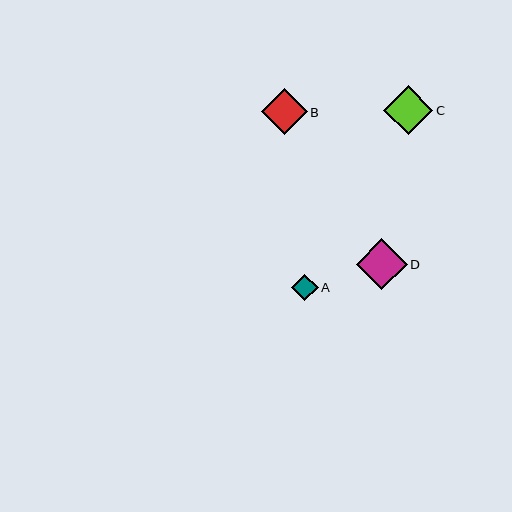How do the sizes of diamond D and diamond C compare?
Diamond D and diamond C are approximately the same size.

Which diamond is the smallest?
Diamond A is the smallest with a size of approximately 27 pixels.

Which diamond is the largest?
Diamond D is the largest with a size of approximately 51 pixels.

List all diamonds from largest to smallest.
From largest to smallest: D, C, B, A.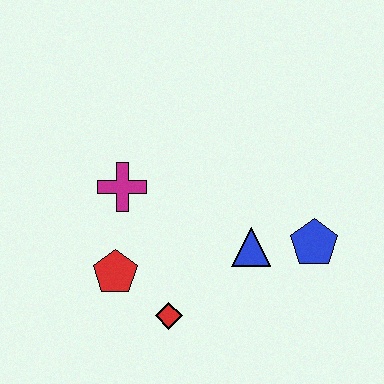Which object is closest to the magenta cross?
The red pentagon is closest to the magenta cross.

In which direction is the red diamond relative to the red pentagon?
The red diamond is to the right of the red pentagon.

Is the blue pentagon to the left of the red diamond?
No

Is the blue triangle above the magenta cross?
No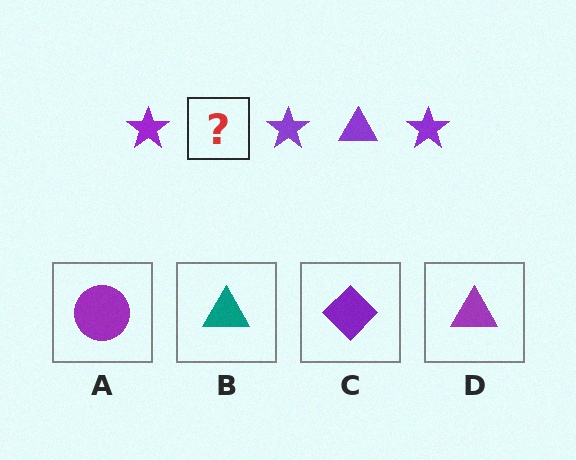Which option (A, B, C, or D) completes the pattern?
D.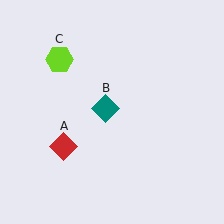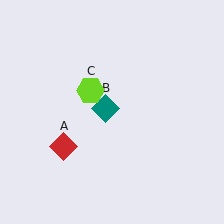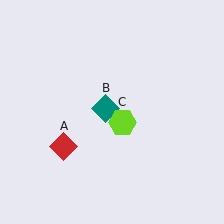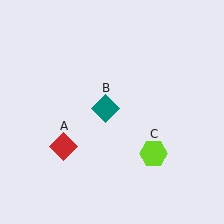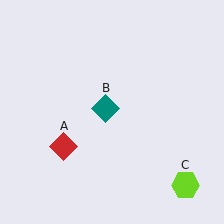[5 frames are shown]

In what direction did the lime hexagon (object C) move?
The lime hexagon (object C) moved down and to the right.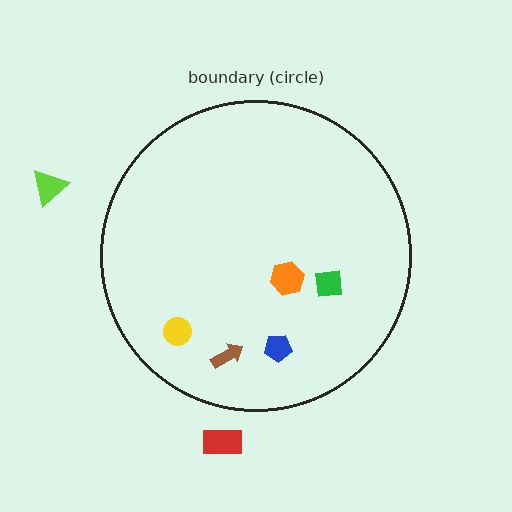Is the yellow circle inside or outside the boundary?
Inside.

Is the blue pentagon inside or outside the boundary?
Inside.